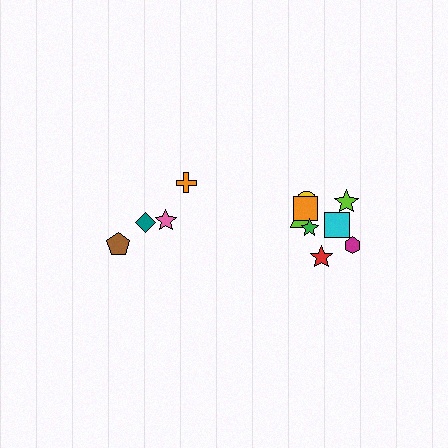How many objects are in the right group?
There are 8 objects.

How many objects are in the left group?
There are 4 objects.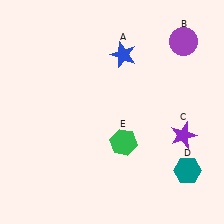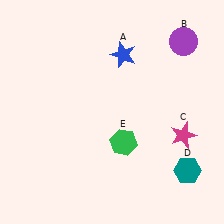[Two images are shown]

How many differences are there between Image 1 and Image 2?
There is 1 difference between the two images.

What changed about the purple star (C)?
In Image 1, C is purple. In Image 2, it changed to magenta.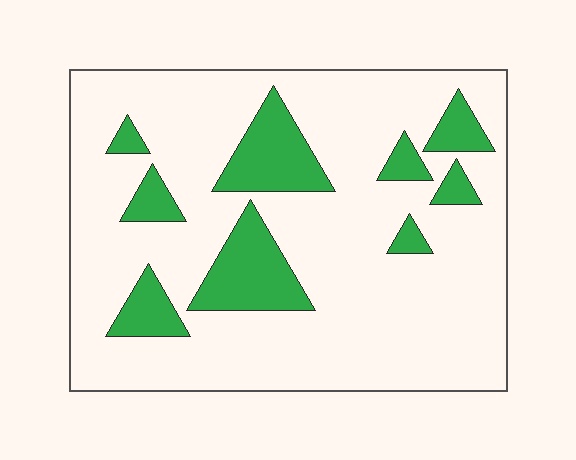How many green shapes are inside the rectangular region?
9.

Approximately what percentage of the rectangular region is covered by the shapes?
Approximately 20%.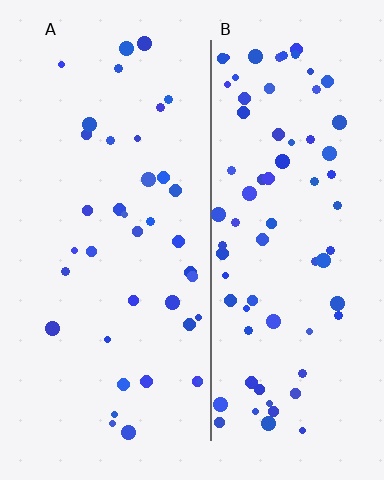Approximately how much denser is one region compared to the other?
Approximately 2.0× — region B over region A.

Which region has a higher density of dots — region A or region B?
B (the right).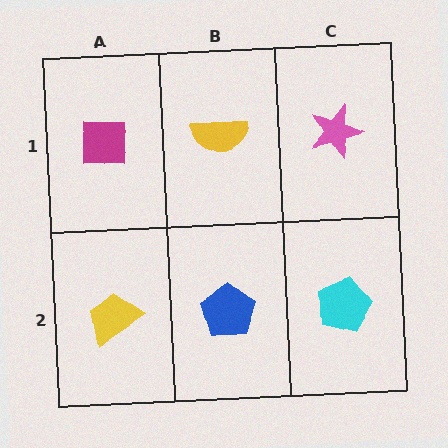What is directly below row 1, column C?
A cyan pentagon.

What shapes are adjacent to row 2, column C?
A pink star (row 1, column C), a blue pentagon (row 2, column B).